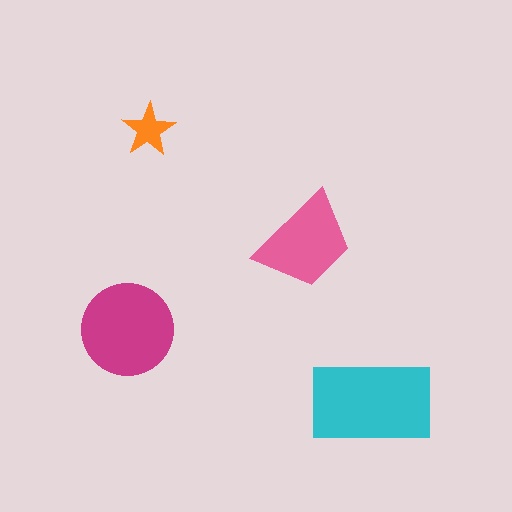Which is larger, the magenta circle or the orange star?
The magenta circle.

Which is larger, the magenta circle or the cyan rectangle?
The cyan rectangle.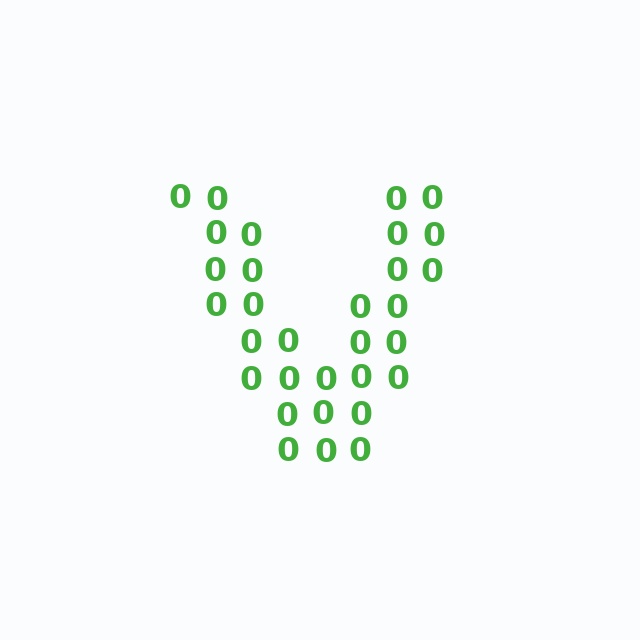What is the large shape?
The large shape is the letter V.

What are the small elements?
The small elements are digit 0's.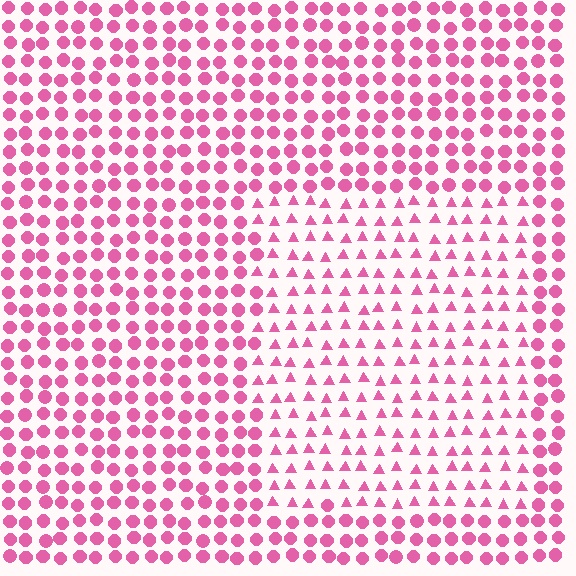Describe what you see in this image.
The image is filled with small pink elements arranged in a uniform grid. A rectangle-shaped region contains triangles, while the surrounding area contains circles. The boundary is defined purely by the change in element shape.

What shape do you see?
I see a rectangle.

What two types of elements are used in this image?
The image uses triangles inside the rectangle region and circles outside it.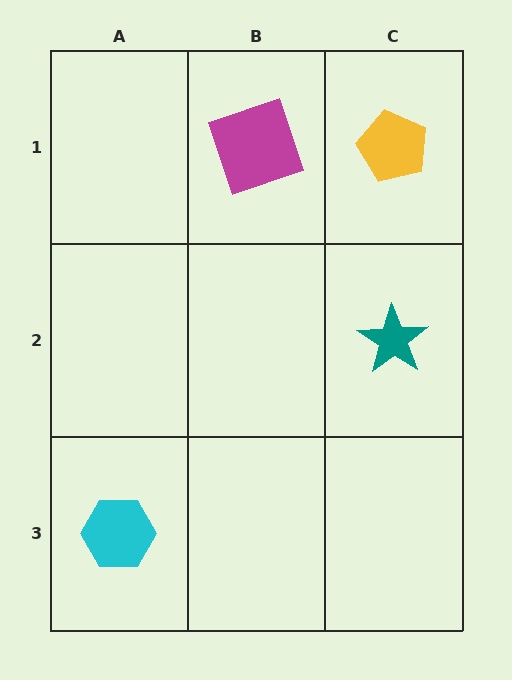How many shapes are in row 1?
2 shapes.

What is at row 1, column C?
A yellow pentagon.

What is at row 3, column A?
A cyan hexagon.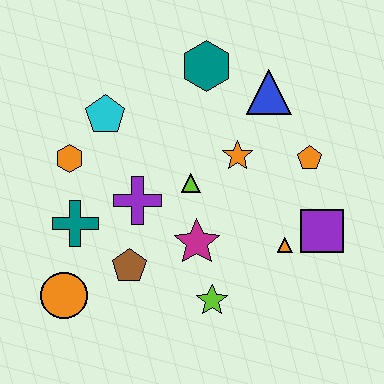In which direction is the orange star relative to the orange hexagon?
The orange star is to the right of the orange hexagon.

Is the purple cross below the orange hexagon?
Yes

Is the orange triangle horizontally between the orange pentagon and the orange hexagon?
Yes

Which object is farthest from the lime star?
The teal hexagon is farthest from the lime star.